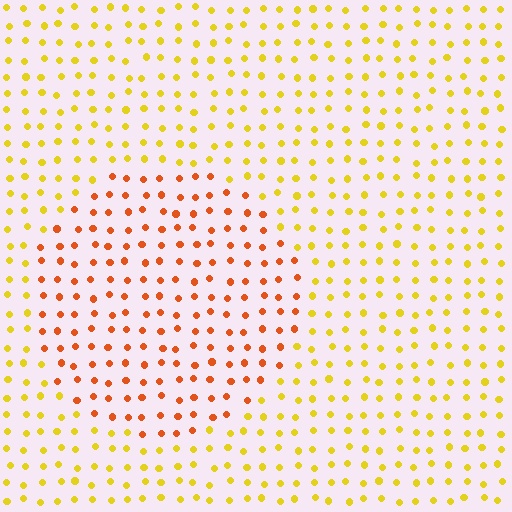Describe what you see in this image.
The image is filled with small yellow elements in a uniform arrangement. A circle-shaped region is visible where the elements are tinted to a slightly different hue, forming a subtle color boundary.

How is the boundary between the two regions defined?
The boundary is defined purely by a slight shift in hue (about 38 degrees). Spacing, size, and orientation are identical on both sides.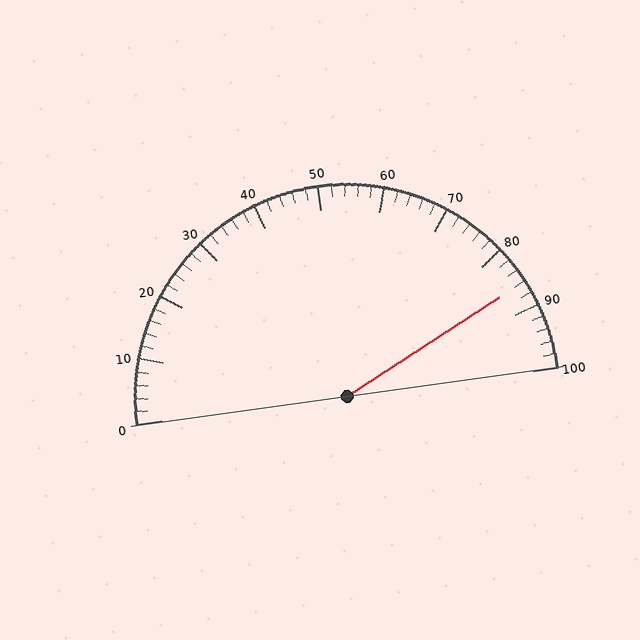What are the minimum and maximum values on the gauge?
The gauge ranges from 0 to 100.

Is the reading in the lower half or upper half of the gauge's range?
The reading is in the upper half of the range (0 to 100).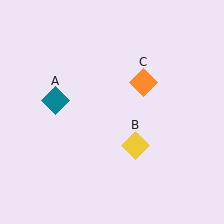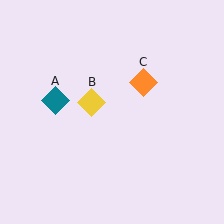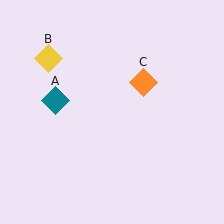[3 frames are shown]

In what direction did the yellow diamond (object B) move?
The yellow diamond (object B) moved up and to the left.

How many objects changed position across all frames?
1 object changed position: yellow diamond (object B).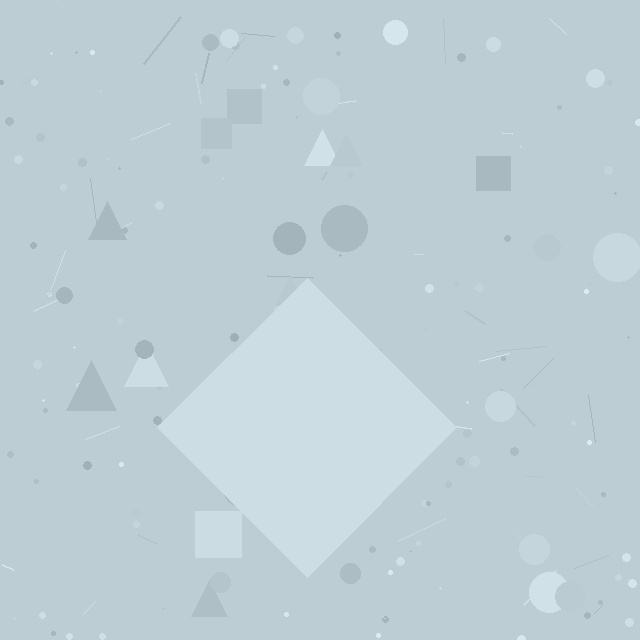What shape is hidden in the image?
A diamond is hidden in the image.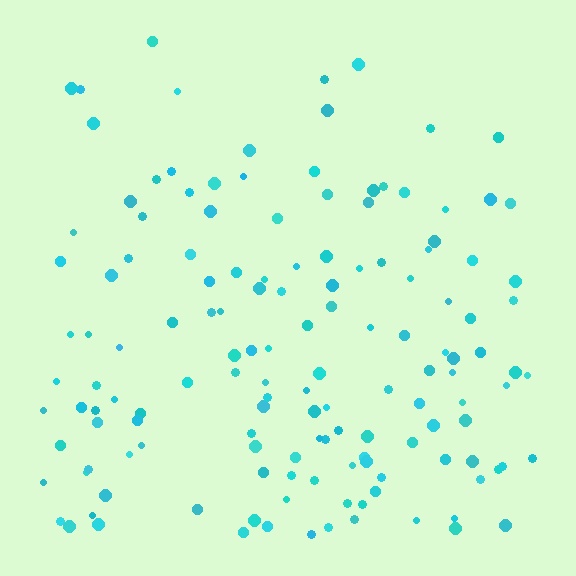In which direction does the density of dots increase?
From top to bottom, with the bottom side densest.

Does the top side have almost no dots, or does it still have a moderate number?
Still a moderate number, just noticeably fewer than the bottom.